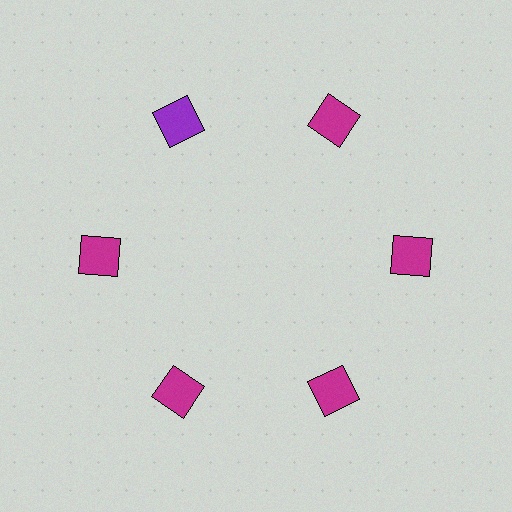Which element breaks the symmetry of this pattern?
The purple square at roughly the 11 o'clock position breaks the symmetry. All other shapes are magenta squares.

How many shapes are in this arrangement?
There are 6 shapes arranged in a ring pattern.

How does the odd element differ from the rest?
It has a different color: purple instead of magenta.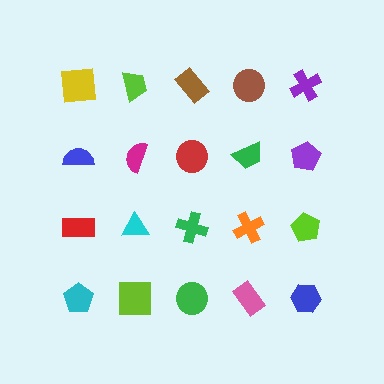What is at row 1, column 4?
A brown circle.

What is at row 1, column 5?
A purple cross.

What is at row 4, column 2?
A lime square.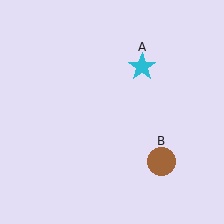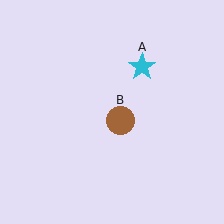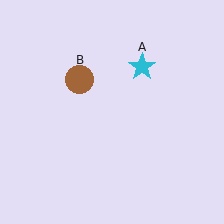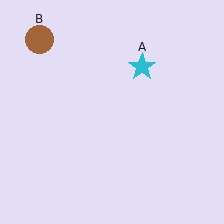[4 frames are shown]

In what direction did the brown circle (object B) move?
The brown circle (object B) moved up and to the left.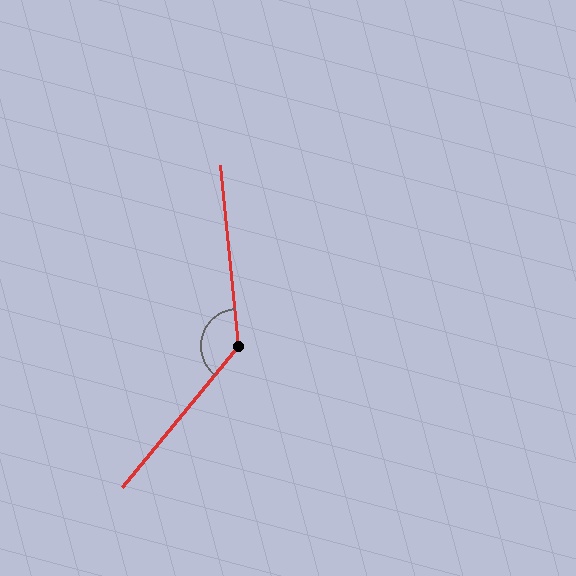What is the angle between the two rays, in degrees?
Approximately 135 degrees.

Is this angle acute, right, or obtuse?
It is obtuse.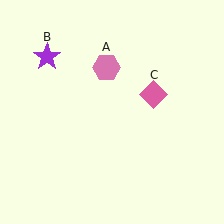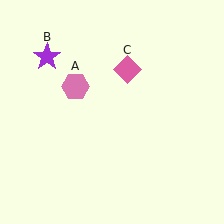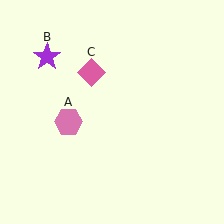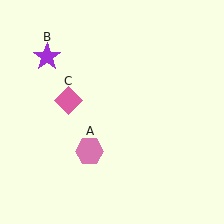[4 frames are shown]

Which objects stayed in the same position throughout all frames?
Purple star (object B) remained stationary.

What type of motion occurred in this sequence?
The pink hexagon (object A), pink diamond (object C) rotated counterclockwise around the center of the scene.